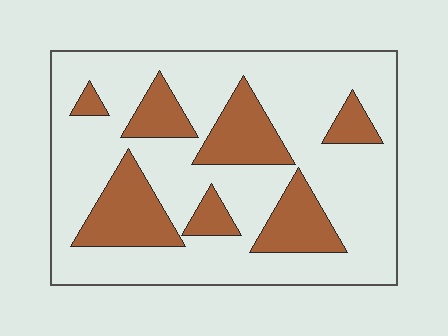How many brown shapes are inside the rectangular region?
7.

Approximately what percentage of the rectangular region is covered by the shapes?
Approximately 25%.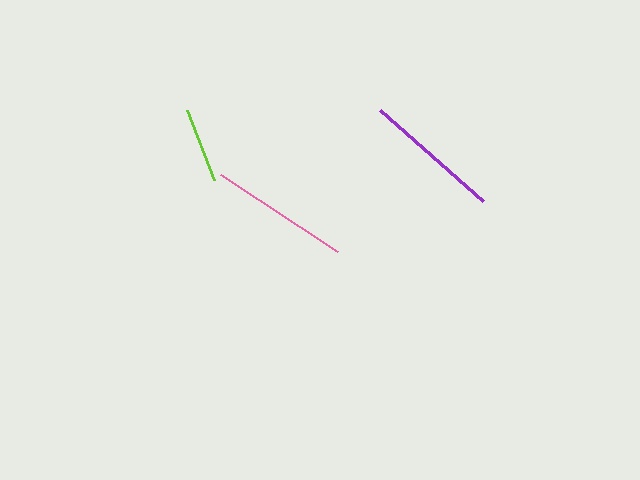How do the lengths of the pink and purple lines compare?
The pink and purple lines are approximately the same length.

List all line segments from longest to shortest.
From longest to shortest: pink, purple, lime.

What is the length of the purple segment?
The purple segment is approximately 138 pixels long.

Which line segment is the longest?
The pink line is the longest at approximately 140 pixels.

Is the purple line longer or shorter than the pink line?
The pink line is longer than the purple line.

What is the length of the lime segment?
The lime segment is approximately 75 pixels long.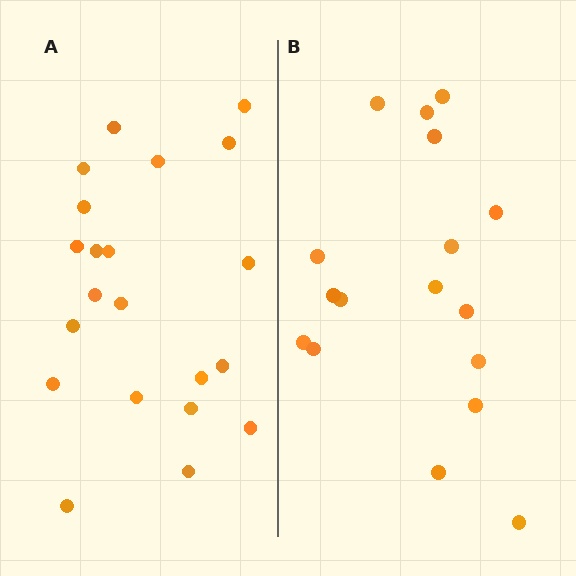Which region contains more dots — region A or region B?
Region A (the left region) has more dots.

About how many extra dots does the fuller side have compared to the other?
Region A has about 4 more dots than region B.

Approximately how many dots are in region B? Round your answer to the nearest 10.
About 20 dots. (The exact count is 17, which rounds to 20.)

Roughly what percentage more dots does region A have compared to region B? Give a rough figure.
About 25% more.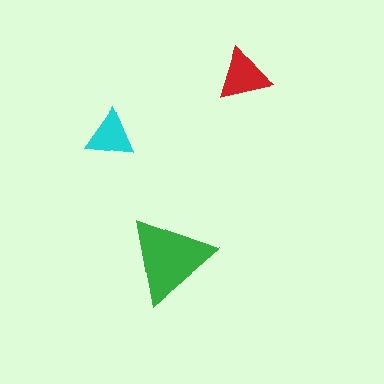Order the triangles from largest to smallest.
the green one, the red one, the cyan one.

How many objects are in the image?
There are 3 objects in the image.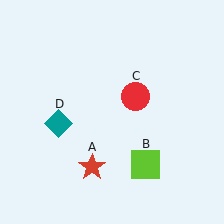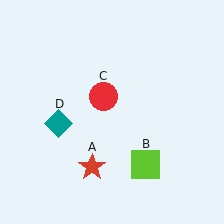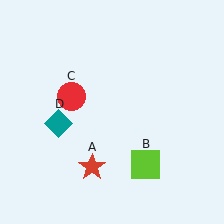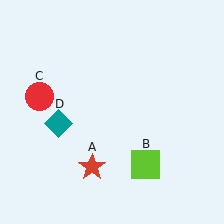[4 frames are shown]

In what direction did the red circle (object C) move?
The red circle (object C) moved left.